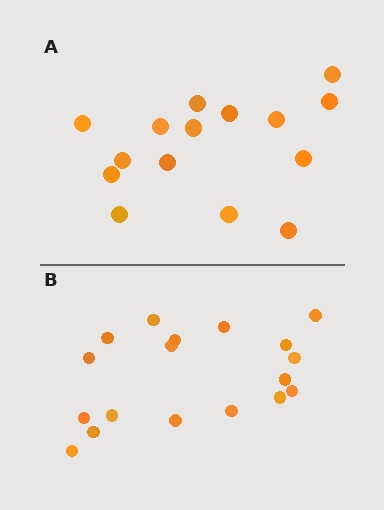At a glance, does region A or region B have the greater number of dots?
Region B (the bottom region) has more dots.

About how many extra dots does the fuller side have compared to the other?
Region B has just a few more — roughly 2 or 3 more dots than region A.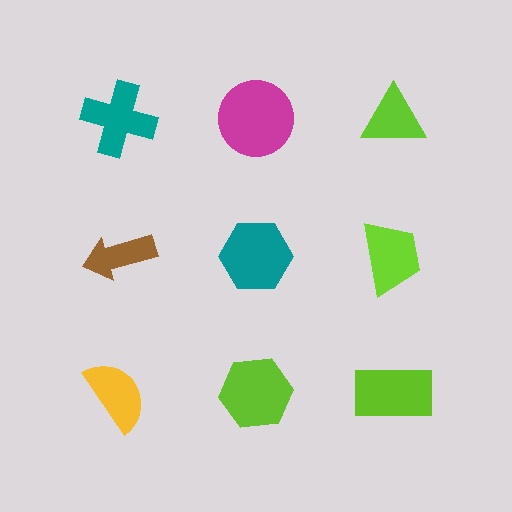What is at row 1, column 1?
A teal cross.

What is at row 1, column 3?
A lime triangle.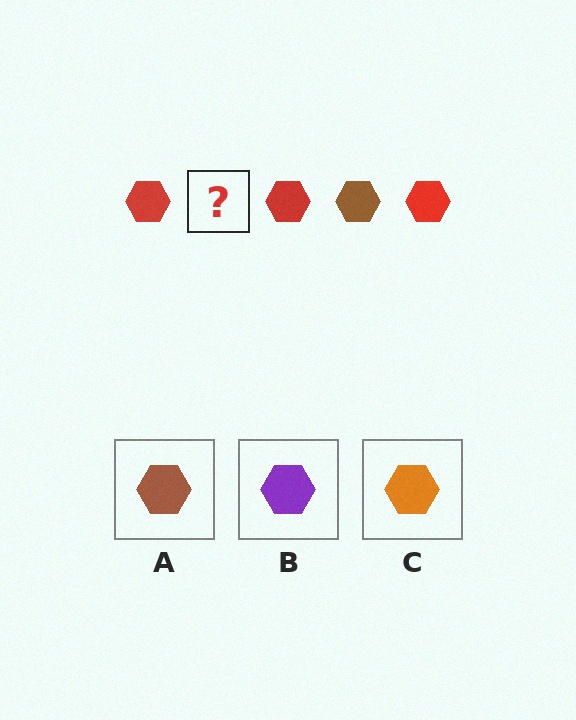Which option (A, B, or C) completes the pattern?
A.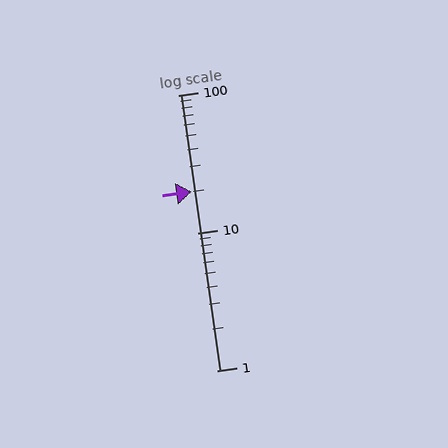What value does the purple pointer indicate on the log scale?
The pointer indicates approximately 20.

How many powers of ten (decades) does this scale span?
The scale spans 2 decades, from 1 to 100.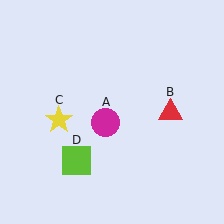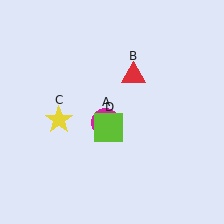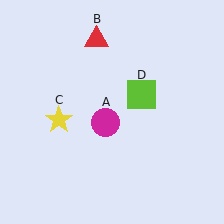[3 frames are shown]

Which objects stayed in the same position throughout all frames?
Magenta circle (object A) and yellow star (object C) remained stationary.